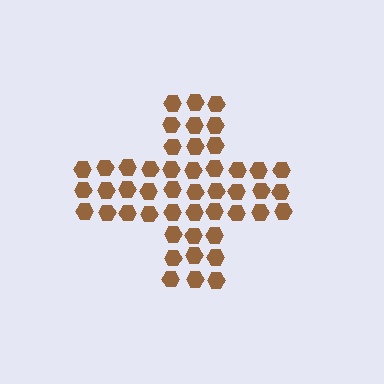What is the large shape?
The large shape is a cross.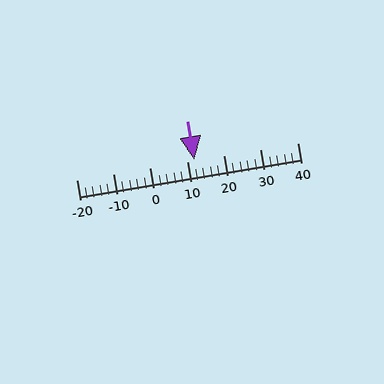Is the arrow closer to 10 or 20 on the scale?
The arrow is closer to 10.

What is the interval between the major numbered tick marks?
The major tick marks are spaced 10 units apart.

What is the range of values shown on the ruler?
The ruler shows values from -20 to 40.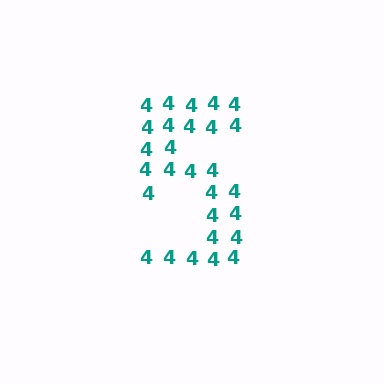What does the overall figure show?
The overall figure shows the digit 5.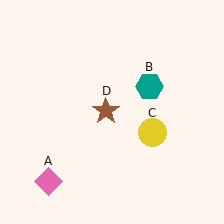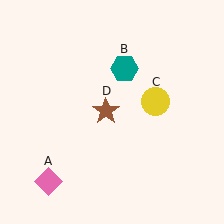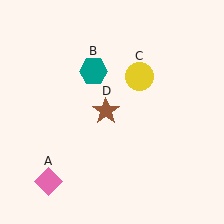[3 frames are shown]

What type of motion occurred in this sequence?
The teal hexagon (object B), yellow circle (object C) rotated counterclockwise around the center of the scene.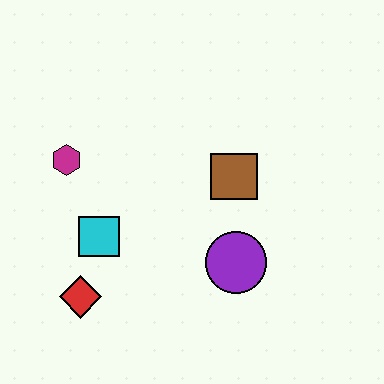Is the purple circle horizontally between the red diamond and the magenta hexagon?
No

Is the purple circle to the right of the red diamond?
Yes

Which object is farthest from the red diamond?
The brown square is farthest from the red diamond.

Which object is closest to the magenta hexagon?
The cyan square is closest to the magenta hexagon.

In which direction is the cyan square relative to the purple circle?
The cyan square is to the left of the purple circle.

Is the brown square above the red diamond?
Yes